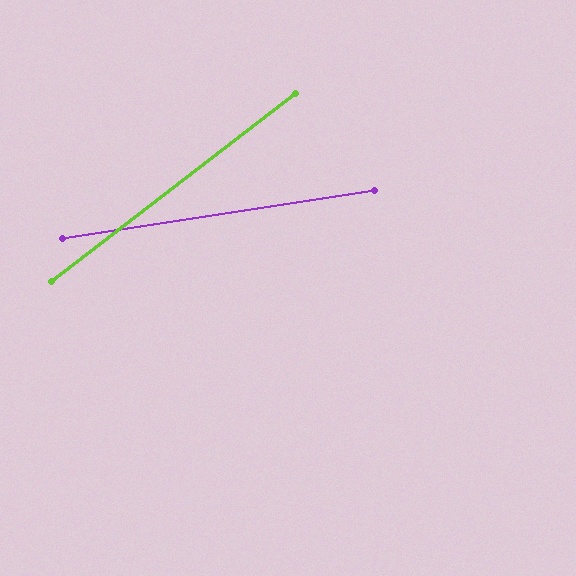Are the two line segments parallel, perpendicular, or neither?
Neither parallel nor perpendicular — they differ by about 29°.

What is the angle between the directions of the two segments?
Approximately 29 degrees.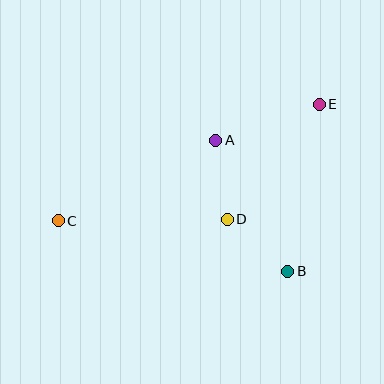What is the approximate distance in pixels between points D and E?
The distance between D and E is approximately 148 pixels.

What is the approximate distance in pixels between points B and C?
The distance between B and C is approximately 235 pixels.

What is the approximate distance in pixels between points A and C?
The distance between A and C is approximately 177 pixels.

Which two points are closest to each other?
Points A and D are closest to each other.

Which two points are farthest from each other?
Points C and E are farthest from each other.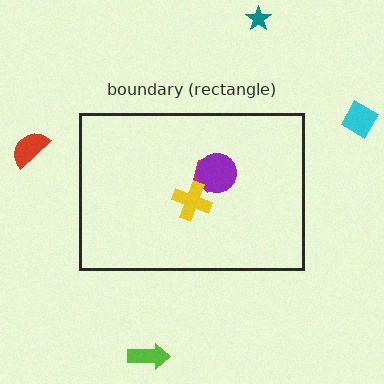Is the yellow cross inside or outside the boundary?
Inside.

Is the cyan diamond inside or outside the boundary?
Outside.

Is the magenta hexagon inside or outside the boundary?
Inside.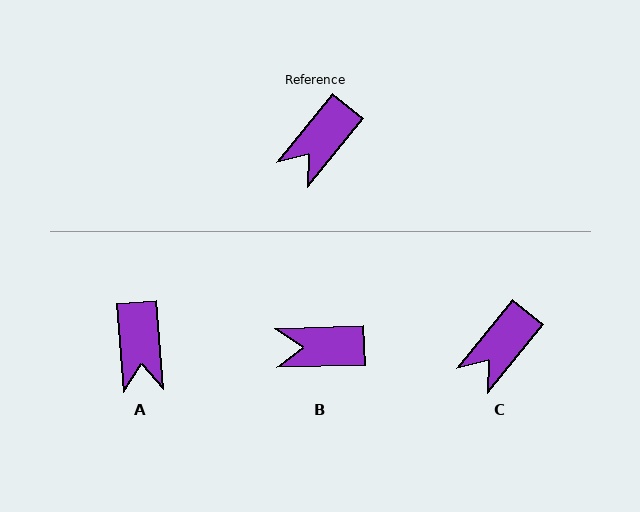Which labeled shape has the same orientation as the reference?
C.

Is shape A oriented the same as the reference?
No, it is off by about 43 degrees.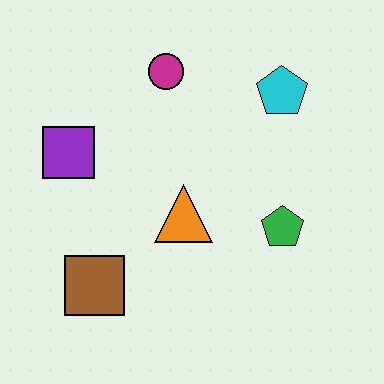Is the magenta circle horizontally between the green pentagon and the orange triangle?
No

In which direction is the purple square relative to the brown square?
The purple square is above the brown square.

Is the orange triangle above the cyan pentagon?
No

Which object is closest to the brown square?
The orange triangle is closest to the brown square.